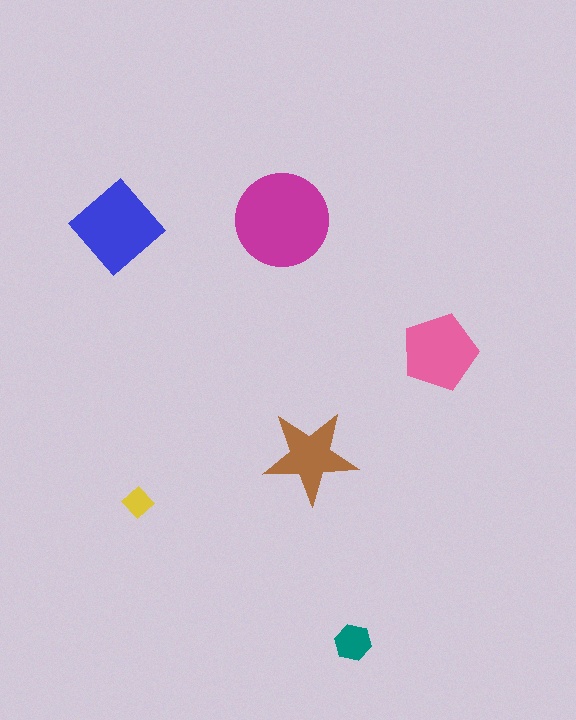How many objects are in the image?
There are 6 objects in the image.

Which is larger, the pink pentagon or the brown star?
The pink pentagon.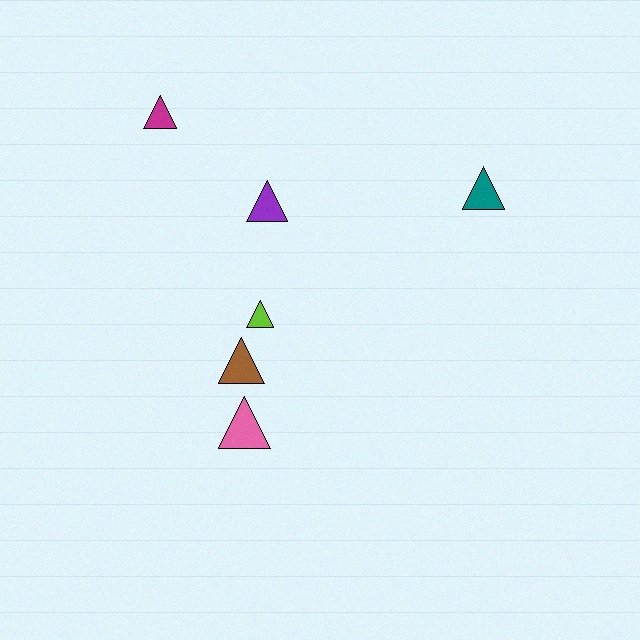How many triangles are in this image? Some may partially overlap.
There are 6 triangles.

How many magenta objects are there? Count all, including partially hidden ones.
There is 1 magenta object.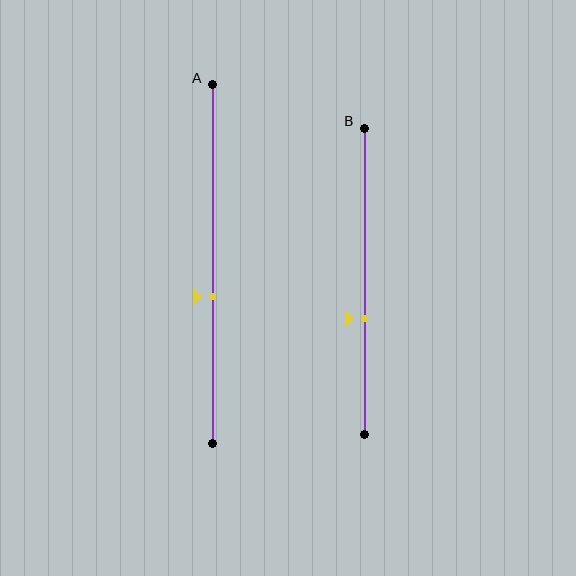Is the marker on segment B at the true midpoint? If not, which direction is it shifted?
No, the marker on segment B is shifted downward by about 12% of the segment length.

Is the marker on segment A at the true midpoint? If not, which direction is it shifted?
No, the marker on segment A is shifted downward by about 9% of the segment length.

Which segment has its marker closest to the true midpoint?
Segment A has its marker closest to the true midpoint.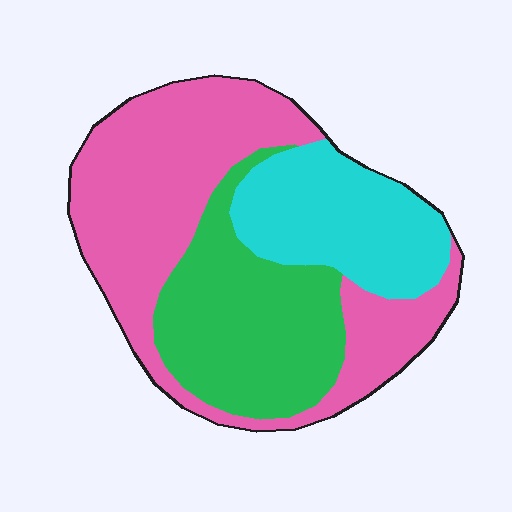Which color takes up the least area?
Cyan, at roughly 25%.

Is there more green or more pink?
Pink.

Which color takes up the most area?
Pink, at roughly 45%.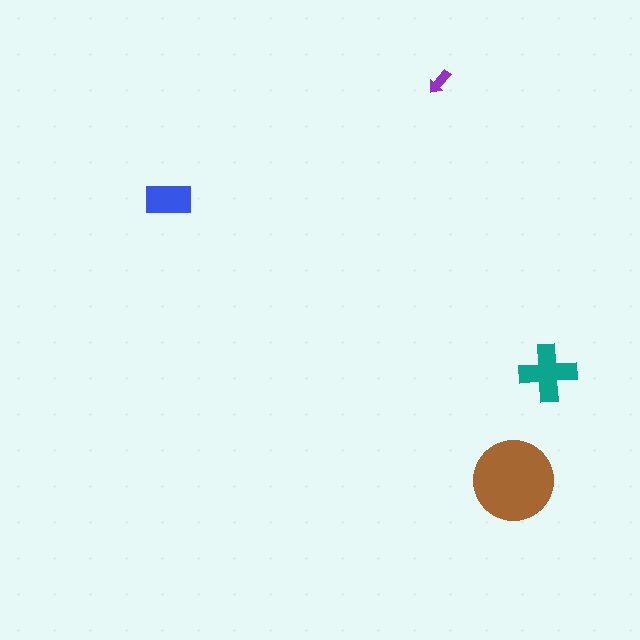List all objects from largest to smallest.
The brown circle, the teal cross, the blue rectangle, the purple arrow.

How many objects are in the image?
There are 4 objects in the image.